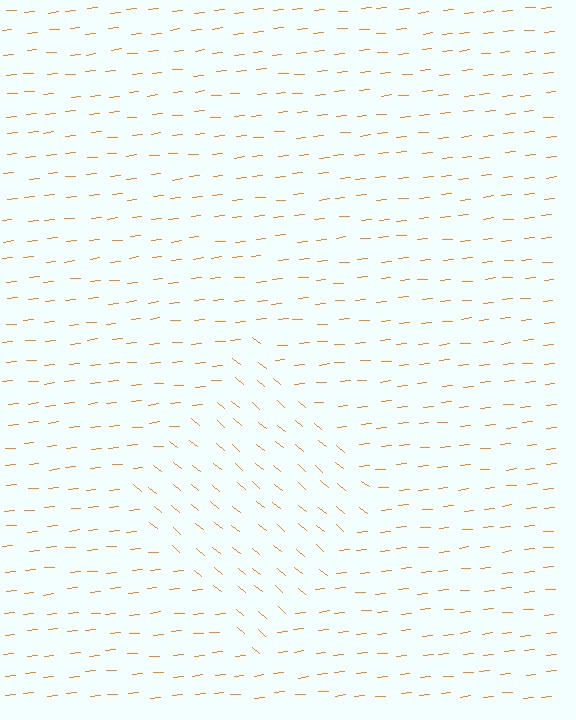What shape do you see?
I see a diamond.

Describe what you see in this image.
The image is filled with small orange line segments. A diamond region in the image has lines oriented differently from the surrounding lines, creating a visible texture boundary.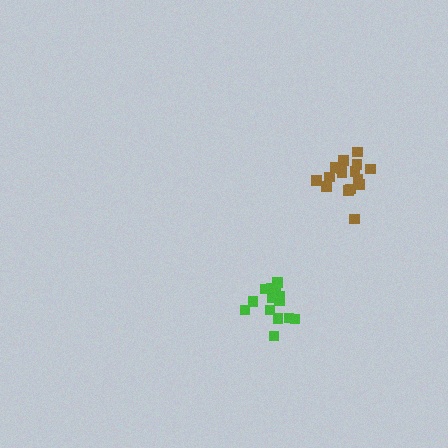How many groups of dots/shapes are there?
There are 2 groups.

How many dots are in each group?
Group 1: 14 dots, Group 2: 16 dots (30 total).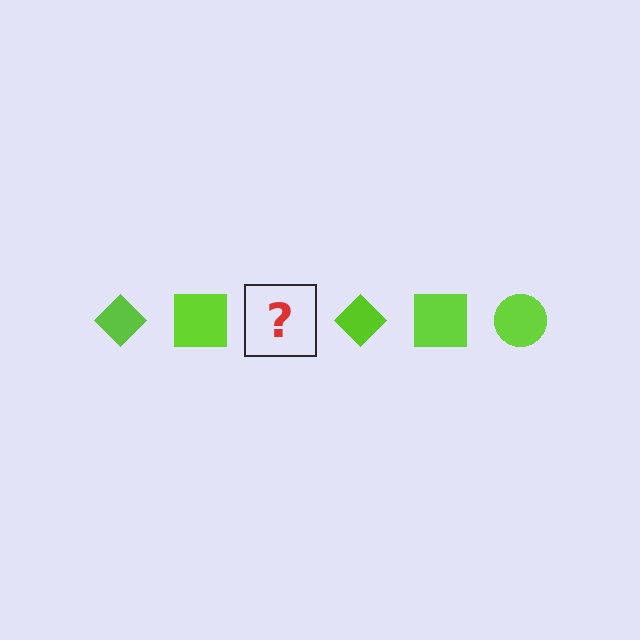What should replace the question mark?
The question mark should be replaced with a lime circle.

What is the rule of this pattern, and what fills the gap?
The rule is that the pattern cycles through diamond, square, circle shapes in lime. The gap should be filled with a lime circle.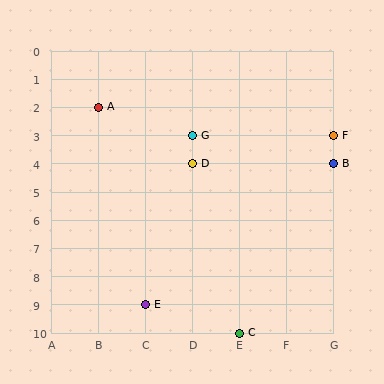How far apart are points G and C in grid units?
Points G and C are 1 column and 7 rows apart (about 7.1 grid units diagonally).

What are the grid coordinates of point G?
Point G is at grid coordinates (D, 3).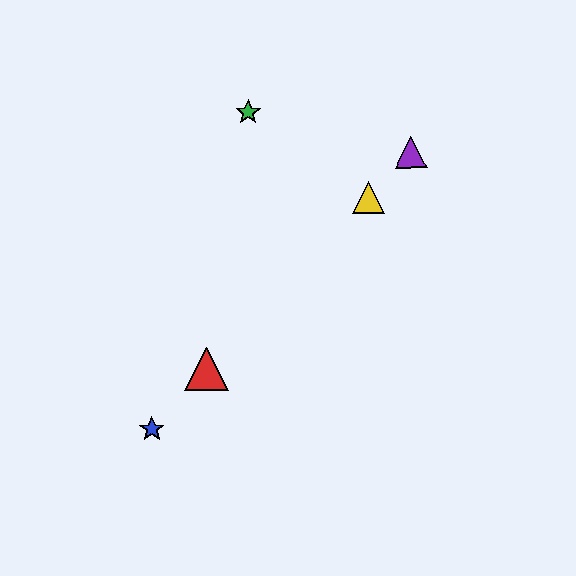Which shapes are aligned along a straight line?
The red triangle, the blue star, the yellow triangle, the purple triangle are aligned along a straight line.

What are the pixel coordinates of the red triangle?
The red triangle is at (207, 369).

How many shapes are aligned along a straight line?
4 shapes (the red triangle, the blue star, the yellow triangle, the purple triangle) are aligned along a straight line.